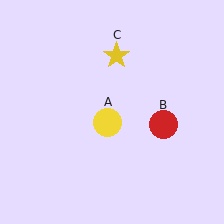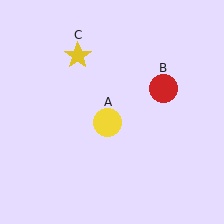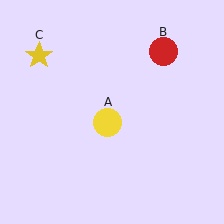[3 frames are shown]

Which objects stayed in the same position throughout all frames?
Yellow circle (object A) remained stationary.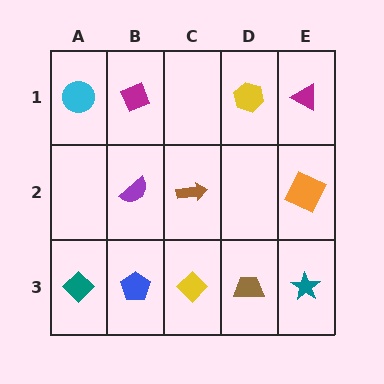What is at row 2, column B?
A purple semicircle.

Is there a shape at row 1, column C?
No, that cell is empty.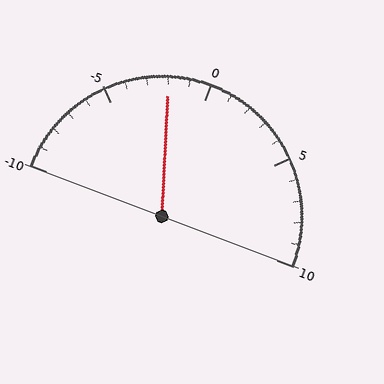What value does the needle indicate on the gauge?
The needle indicates approximately -2.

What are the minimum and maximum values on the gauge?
The gauge ranges from -10 to 10.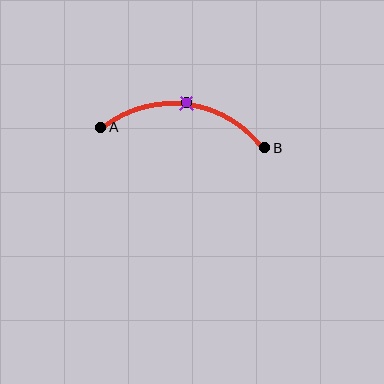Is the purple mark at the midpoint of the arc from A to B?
Yes. The purple mark lies on the arc at equal arc-length from both A and B — it is the arc midpoint.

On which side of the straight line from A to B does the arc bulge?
The arc bulges above the straight line connecting A and B.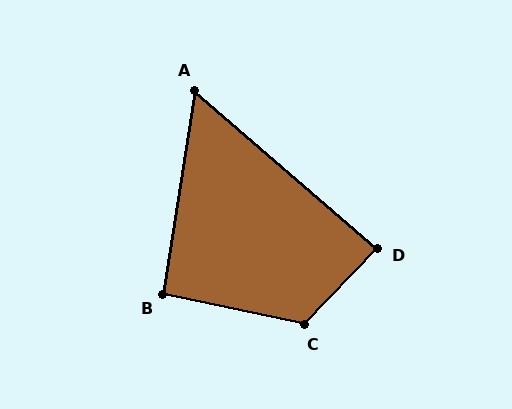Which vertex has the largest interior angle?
C, at approximately 122 degrees.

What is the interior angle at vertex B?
Approximately 93 degrees (approximately right).